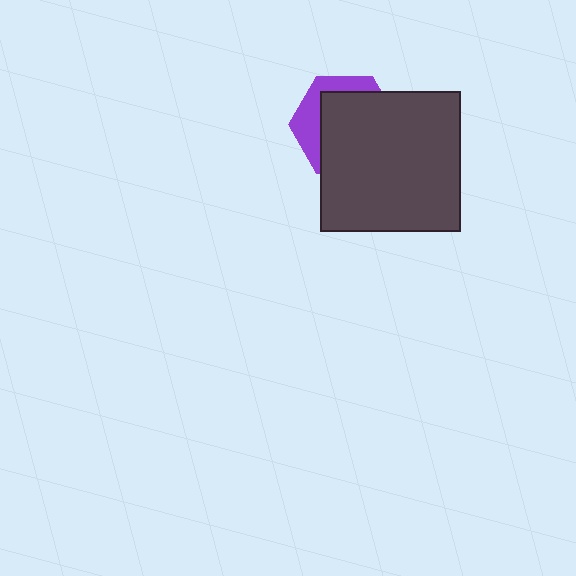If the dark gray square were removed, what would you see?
You would see the complete purple hexagon.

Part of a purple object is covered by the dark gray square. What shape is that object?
It is a hexagon.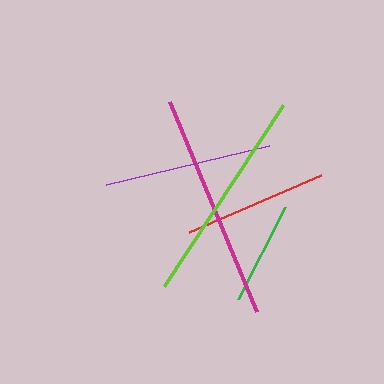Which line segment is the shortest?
The green line is the shortest at approximately 104 pixels.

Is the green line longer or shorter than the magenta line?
The magenta line is longer than the green line.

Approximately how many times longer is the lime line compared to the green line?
The lime line is approximately 2.1 times the length of the green line.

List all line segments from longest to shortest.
From longest to shortest: magenta, lime, purple, red, green.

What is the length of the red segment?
The red segment is approximately 144 pixels long.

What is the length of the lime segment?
The lime segment is approximately 217 pixels long.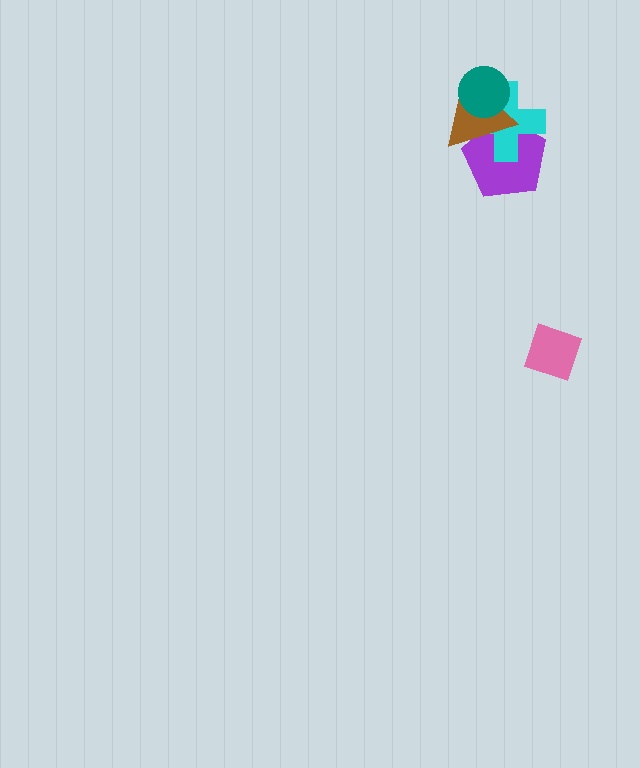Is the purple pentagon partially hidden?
Yes, it is partially covered by another shape.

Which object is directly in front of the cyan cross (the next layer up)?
The brown triangle is directly in front of the cyan cross.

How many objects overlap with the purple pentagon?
2 objects overlap with the purple pentagon.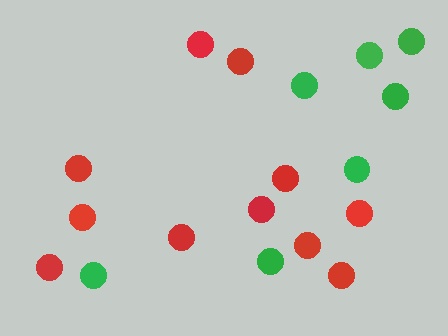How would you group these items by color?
There are 2 groups: one group of green circles (7) and one group of red circles (11).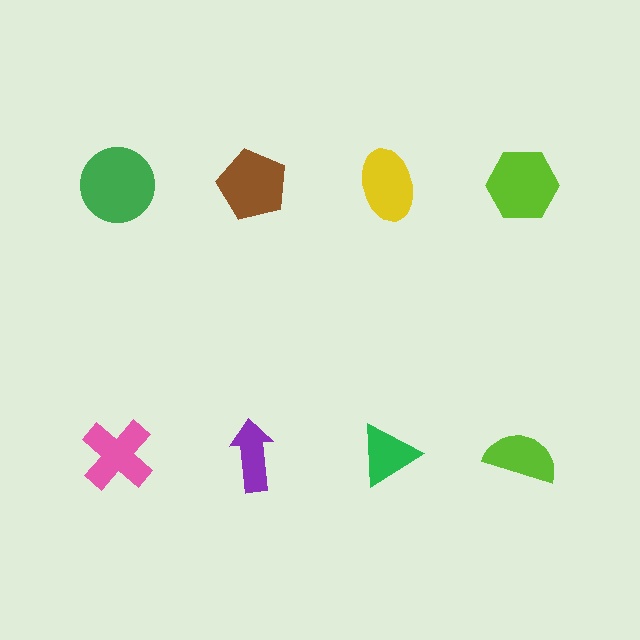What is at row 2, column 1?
A pink cross.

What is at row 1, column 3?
A yellow ellipse.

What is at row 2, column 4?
A lime semicircle.